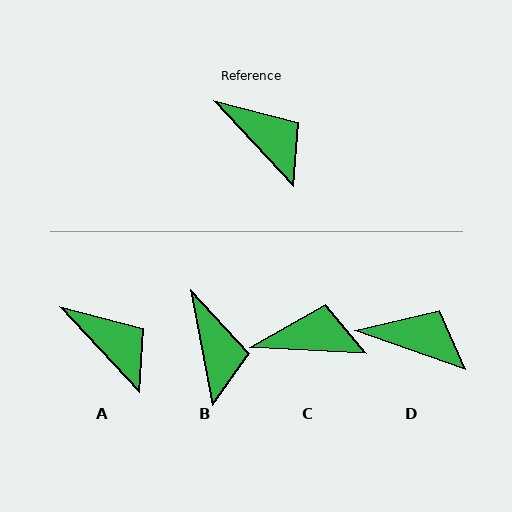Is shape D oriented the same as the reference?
No, it is off by about 28 degrees.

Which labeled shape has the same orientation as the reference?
A.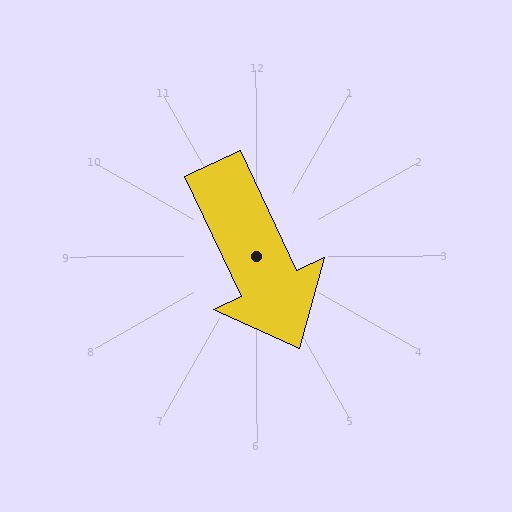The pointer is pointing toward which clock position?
Roughly 5 o'clock.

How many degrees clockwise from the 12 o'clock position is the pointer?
Approximately 155 degrees.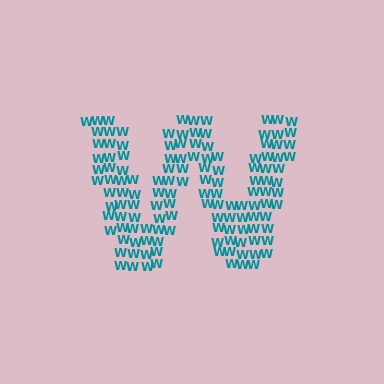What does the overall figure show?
The overall figure shows the letter W.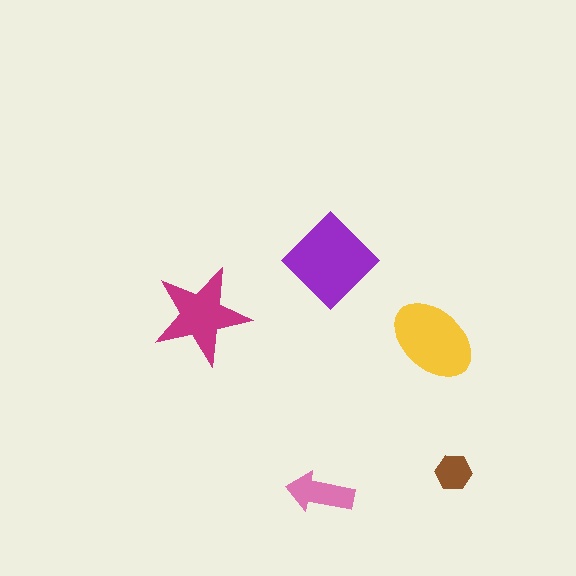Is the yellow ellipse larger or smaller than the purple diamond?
Smaller.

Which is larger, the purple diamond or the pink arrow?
The purple diamond.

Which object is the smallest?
The brown hexagon.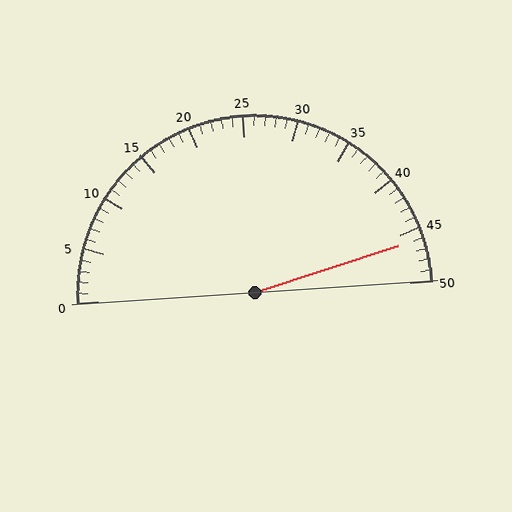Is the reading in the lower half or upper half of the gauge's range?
The reading is in the upper half of the range (0 to 50).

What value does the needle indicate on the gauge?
The needle indicates approximately 46.